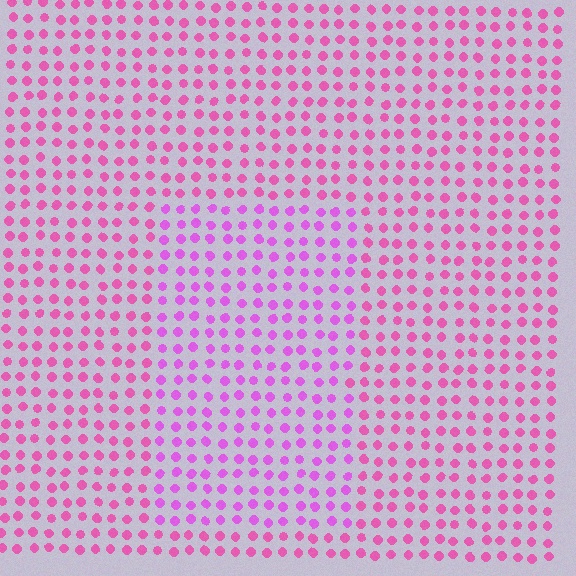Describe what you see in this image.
The image is filled with small pink elements in a uniform arrangement. A rectangle-shaped region is visible where the elements are tinted to a slightly different hue, forming a subtle color boundary.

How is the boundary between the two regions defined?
The boundary is defined purely by a slight shift in hue (about 26 degrees). Spacing, size, and orientation are identical on both sides.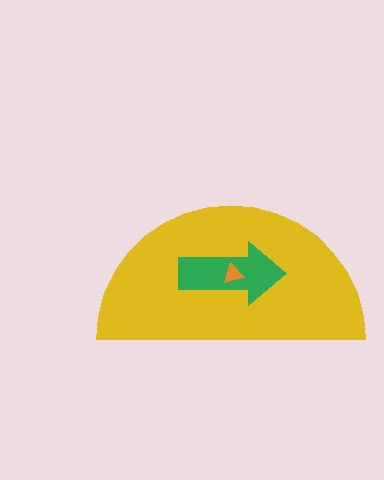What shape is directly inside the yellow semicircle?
The green arrow.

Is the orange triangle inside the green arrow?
Yes.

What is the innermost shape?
The orange triangle.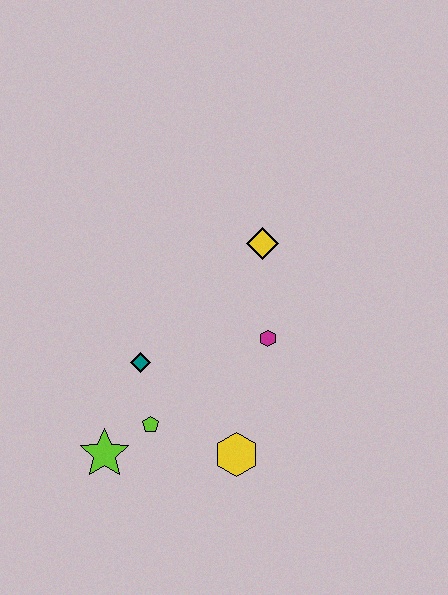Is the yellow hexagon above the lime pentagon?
No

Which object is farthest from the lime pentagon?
The yellow diamond is farthest from the lime pentagon.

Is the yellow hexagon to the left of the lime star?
No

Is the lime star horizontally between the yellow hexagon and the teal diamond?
No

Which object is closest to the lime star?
The lime pentagon is closest to the lime star.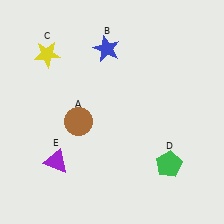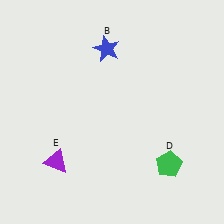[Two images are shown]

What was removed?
The brown circle (A), the yellow star (C) were removed in Image 2.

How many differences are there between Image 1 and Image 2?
There are 2 differences between the two images.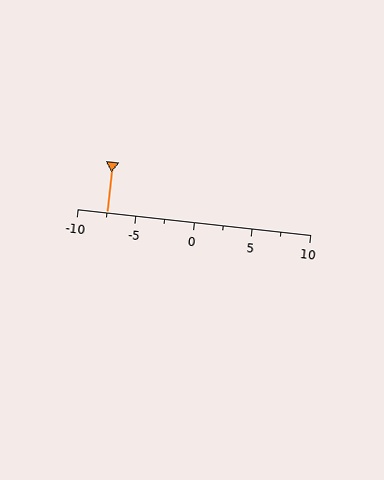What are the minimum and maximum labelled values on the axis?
The axis runs from -10 to 10.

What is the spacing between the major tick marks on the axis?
The major ticks are spaced 5 apart.